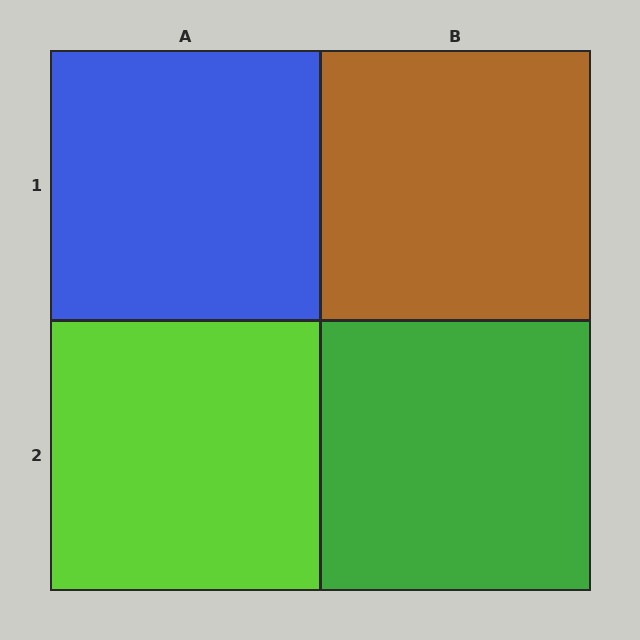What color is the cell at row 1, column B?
Brown.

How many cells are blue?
1 cell is blue.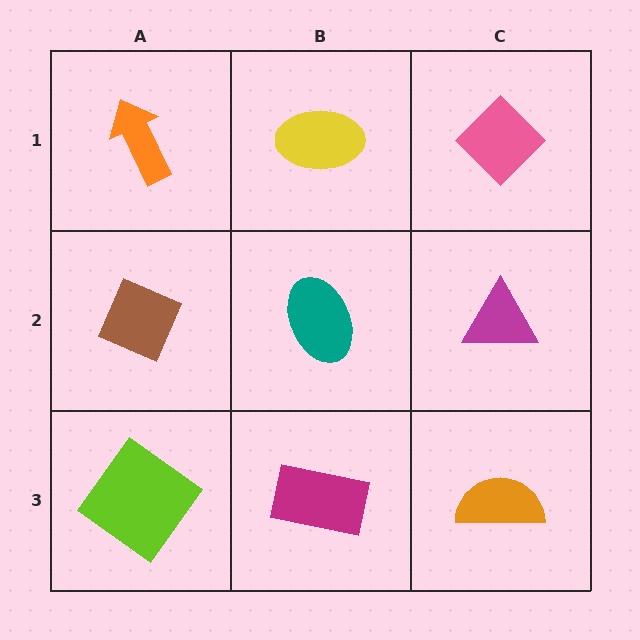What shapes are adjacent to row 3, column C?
A magenta triangle (row 2, column C), a magenta rectangle (row 3, column B).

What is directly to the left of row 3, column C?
A magenta rectangle.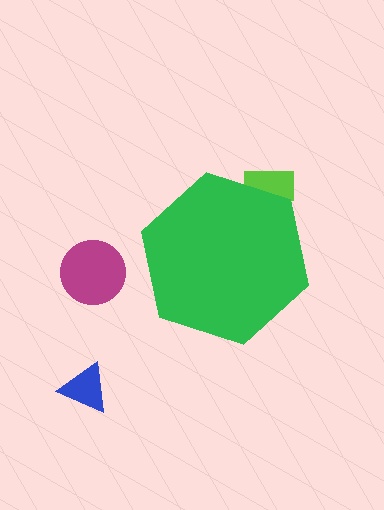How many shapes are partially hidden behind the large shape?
1 shape is partially hidden.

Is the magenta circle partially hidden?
No, the magenta circle is fully visible.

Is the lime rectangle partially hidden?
Yes, the lime rectangle is partially hidden behind the green hexagon.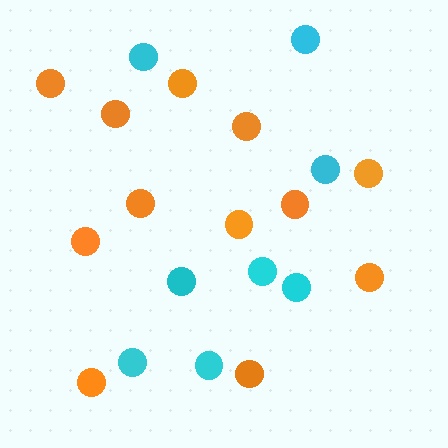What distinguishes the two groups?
There are 2 groups: one group of cyan circles (8) and one group of orange circles (12).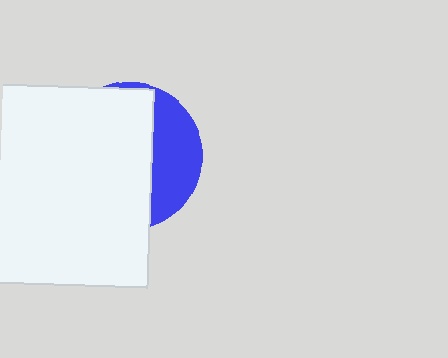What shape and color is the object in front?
The object in front is a white rectangle.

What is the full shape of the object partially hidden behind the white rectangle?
The partially hidden object is a blue circle.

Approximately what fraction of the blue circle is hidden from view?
Roughly 69% of the blue circle is hidden behind the white rectangle.